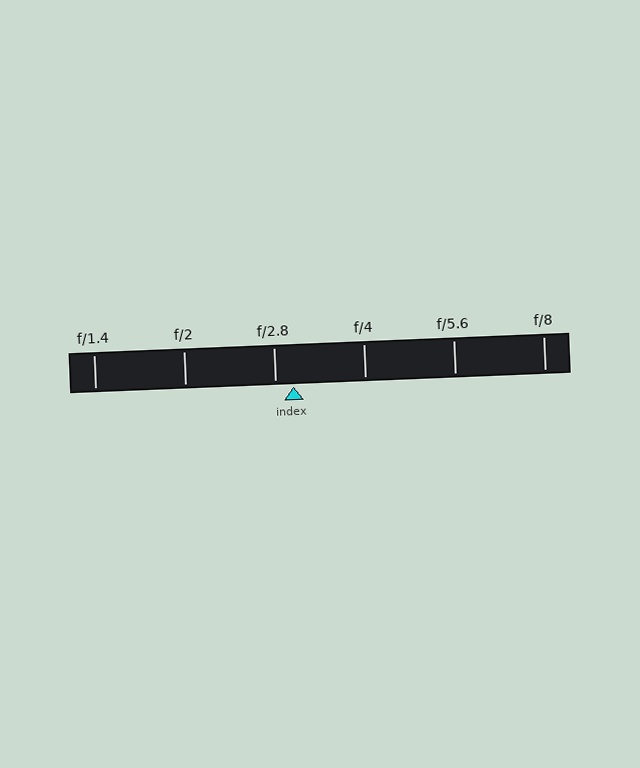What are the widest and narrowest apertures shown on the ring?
The widest aperture shown is f/1.4 and the narrowest is f/8.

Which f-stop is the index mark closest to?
The index mark is closest to f/2.8.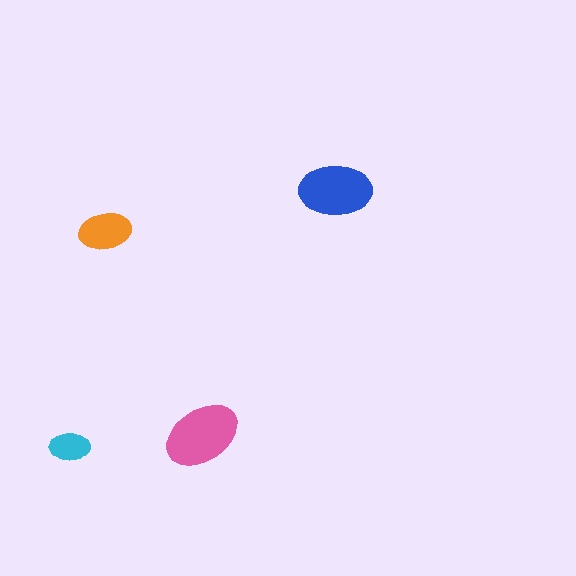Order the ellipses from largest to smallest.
the pink one, the blue one, the orange one, the cyan one.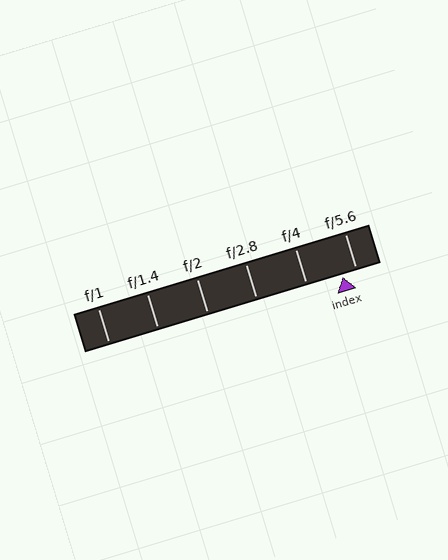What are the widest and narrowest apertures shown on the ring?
The widest aperture shown is f/1 and the narrowest is f/5.6.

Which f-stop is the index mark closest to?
The index mark is closest to f/5.6.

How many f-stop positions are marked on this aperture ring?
There are 6 f-stop positions marked.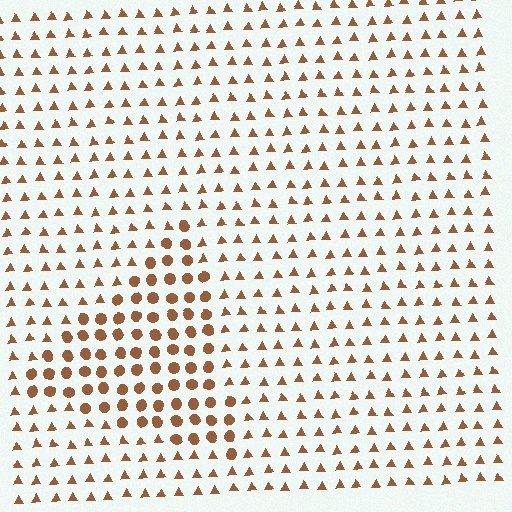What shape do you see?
I see a triangle.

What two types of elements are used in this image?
The image uses circles inside the triangle region and triangles outside it.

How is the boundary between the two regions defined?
The boundary is defined by a change in element shape: circles inside vs. triangles outside. All elements share the same color and spacing.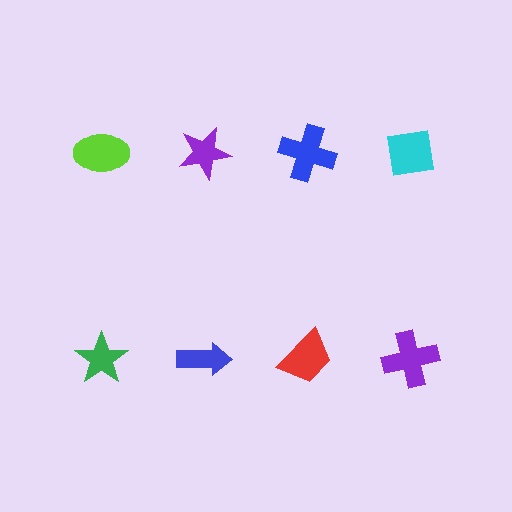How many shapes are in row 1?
4 shapes.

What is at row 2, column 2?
A blue arrow.